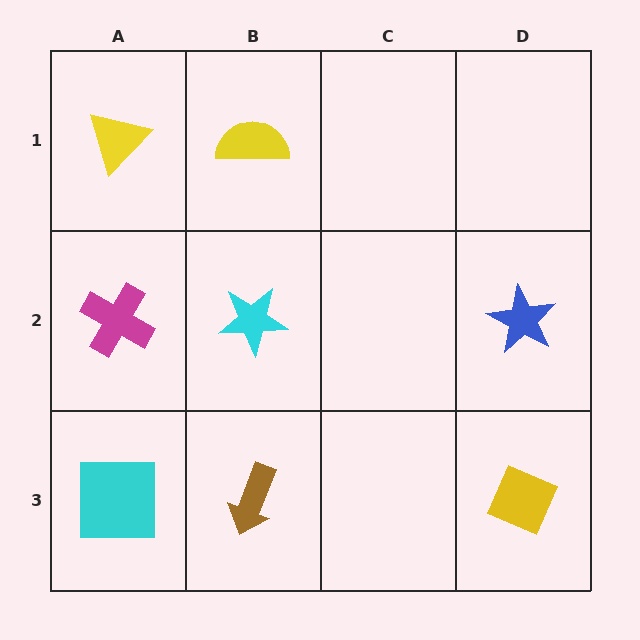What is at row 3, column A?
A cyan square.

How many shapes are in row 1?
2 shapes.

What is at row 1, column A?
A yellow triangle.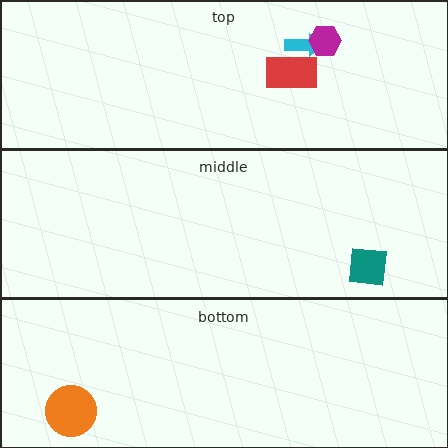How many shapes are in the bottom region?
1.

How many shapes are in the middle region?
1.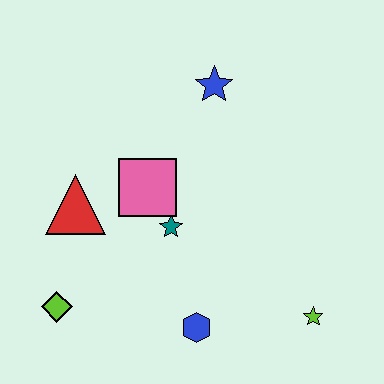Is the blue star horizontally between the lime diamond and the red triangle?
No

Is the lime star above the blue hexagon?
Yes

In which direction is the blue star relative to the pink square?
The blue star is above the pink square.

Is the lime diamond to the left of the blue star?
Yes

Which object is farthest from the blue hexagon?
The blue star is farthest from the blue hexagon.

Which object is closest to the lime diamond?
The red triangle is closest to the lime diamond.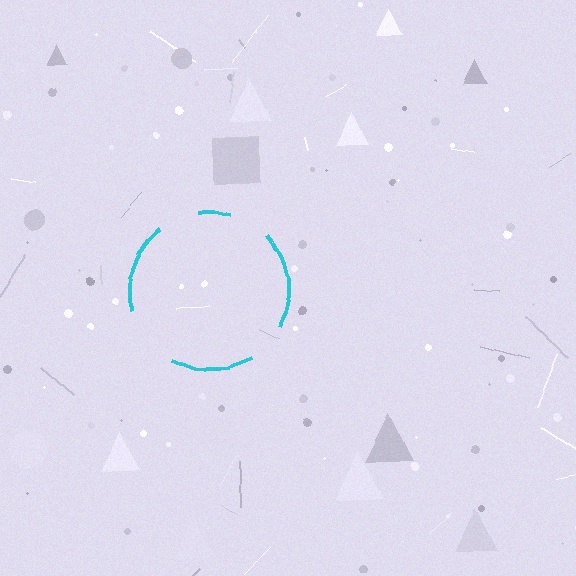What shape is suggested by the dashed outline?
The dashed outline suggests a circle.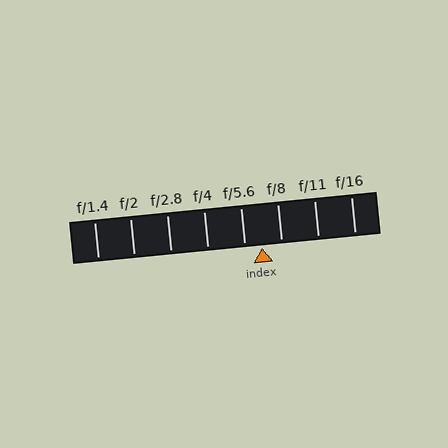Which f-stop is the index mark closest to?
The index mark is closest to f/5.6.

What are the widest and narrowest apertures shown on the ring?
The widest aperture shown is f/1.4 and the narrowest is f/16.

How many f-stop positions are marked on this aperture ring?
There are 8 f-stop positions marked.